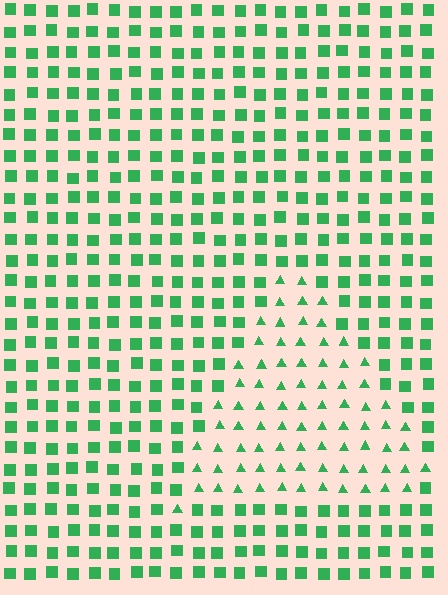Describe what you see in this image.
The image is filled with small green elements arranged in a uniform grid. A triangle-shaped region contains triangles, while the surrounding area contains squares. The boundary is defined purely by the change in element shape.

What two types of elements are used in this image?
The image uses triangles inside the triangle region and squares outside it.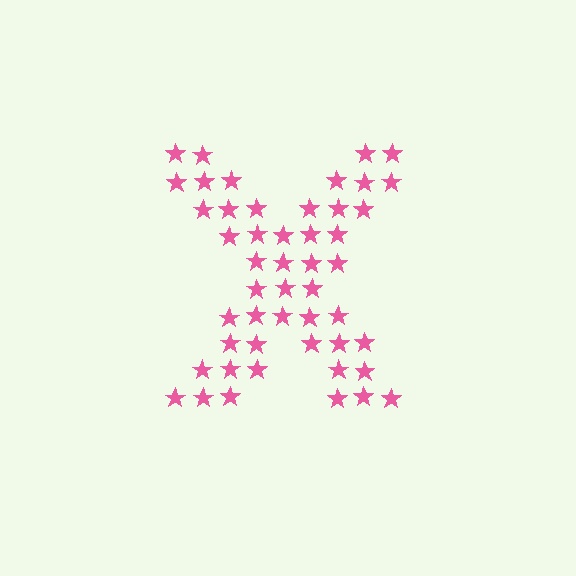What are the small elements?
The small elements are stars.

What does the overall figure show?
The overall figure shows the letter X.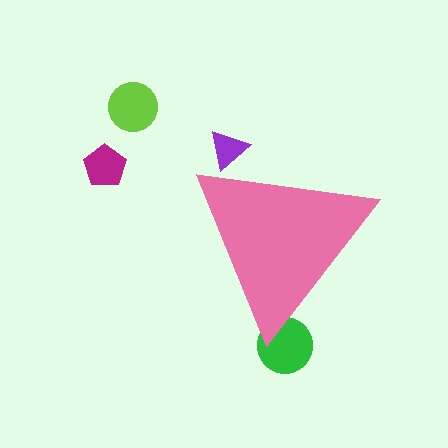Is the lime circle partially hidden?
No, the lime circle is fully visible.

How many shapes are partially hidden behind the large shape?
2 shapes are partially hidden.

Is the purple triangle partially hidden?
Yes, the purple triangle is partially hidden behind the pink triangle.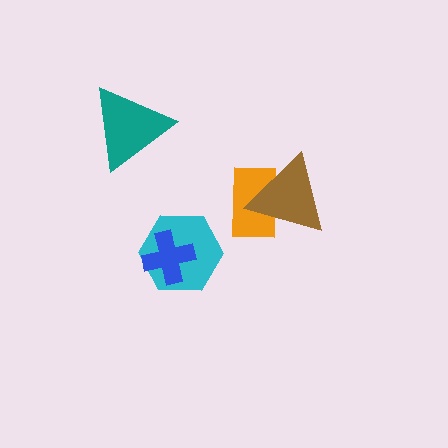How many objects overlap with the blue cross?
1 object overlaps with the blue cross.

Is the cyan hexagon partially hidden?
Yes, it is partially covered by another shape.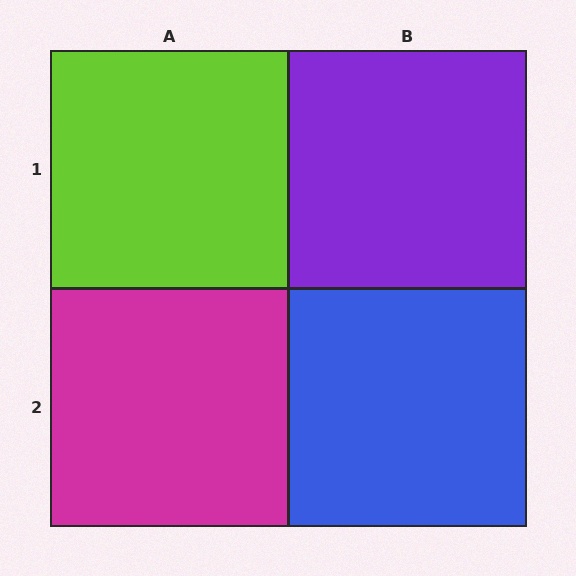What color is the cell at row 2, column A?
Magenta.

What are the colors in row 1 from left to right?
Lime, purple.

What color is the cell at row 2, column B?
Blue.